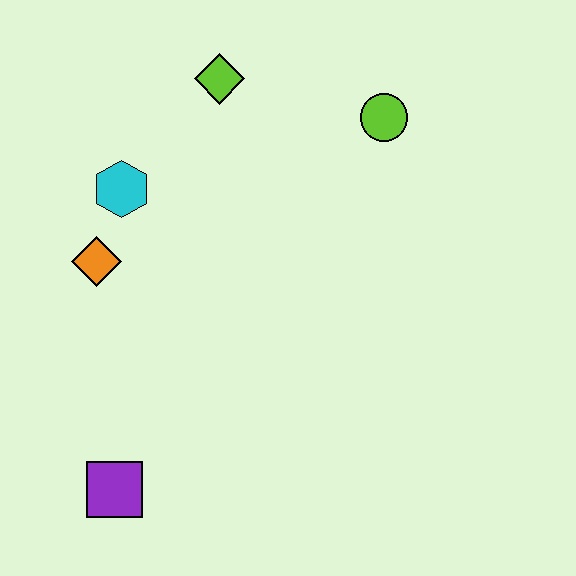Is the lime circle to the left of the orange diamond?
No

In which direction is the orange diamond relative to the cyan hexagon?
The orange diamond is below the cyan hexagon.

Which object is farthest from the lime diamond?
The purple square is farthest from the lime diamond.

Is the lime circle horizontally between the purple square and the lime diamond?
No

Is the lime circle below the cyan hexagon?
No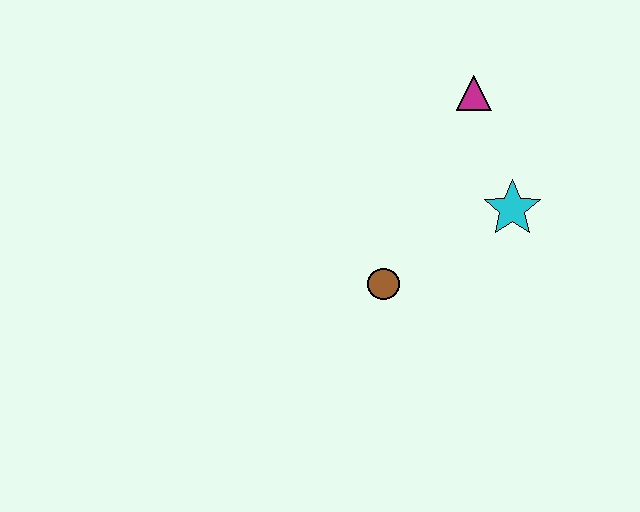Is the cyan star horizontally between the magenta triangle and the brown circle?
No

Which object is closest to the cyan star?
The magenta triangle is closest to the cyan star.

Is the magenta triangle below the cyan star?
No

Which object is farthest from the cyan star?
The brown circle is farthest from the cyan star.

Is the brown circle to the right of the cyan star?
No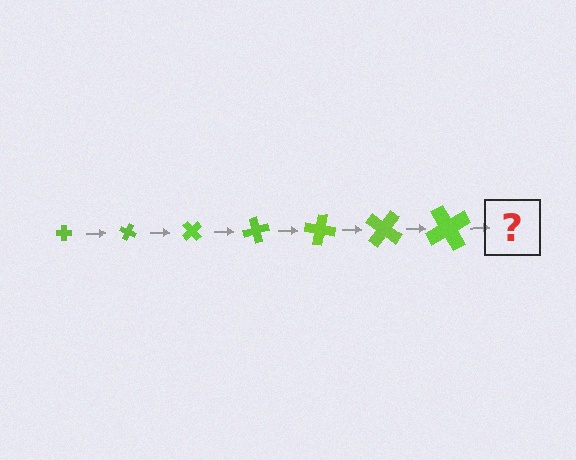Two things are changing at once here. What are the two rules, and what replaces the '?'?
The two rules are that the cross grows larger each step and it rotates 25 degrees each step. The '?' should be a cross, larger than the previous one and rotated 175 degrees from the start.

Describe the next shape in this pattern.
It should be a cross, larger than the previous one and rotated 175 degrees from the start.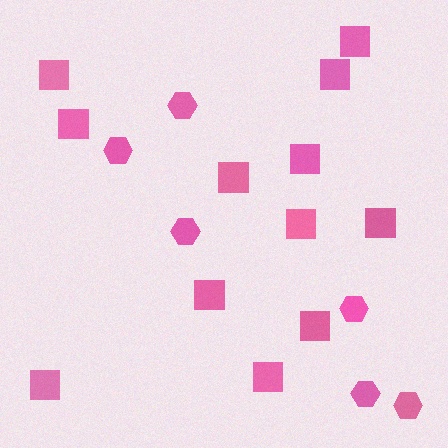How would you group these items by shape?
There are 2 groups: one group of hexagons (6) and one group of squares (12).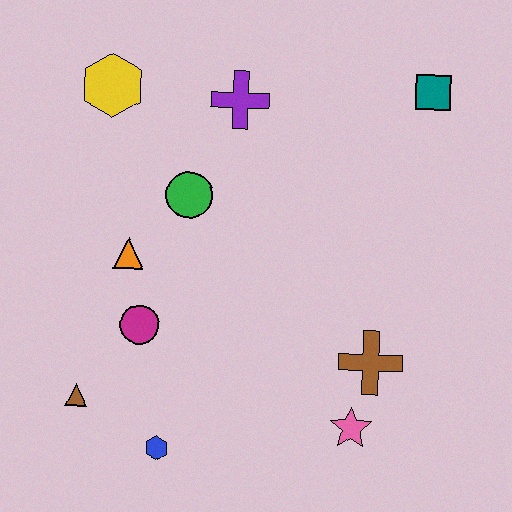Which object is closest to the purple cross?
The green circle is closest to the purple cross.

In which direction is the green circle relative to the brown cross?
The green circle is to the left of the brown cross.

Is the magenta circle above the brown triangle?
Yes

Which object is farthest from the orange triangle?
The teal square is farthest from the orange triangle.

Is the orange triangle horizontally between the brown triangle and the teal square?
Yes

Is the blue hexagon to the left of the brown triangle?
No